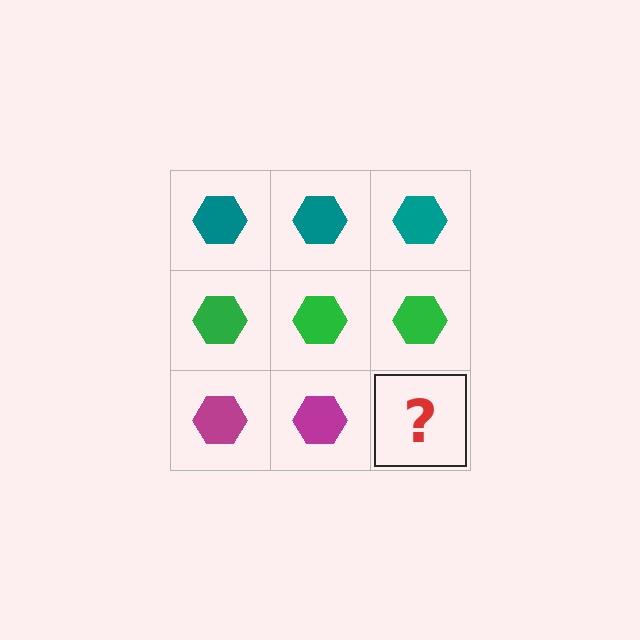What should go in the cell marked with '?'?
The missing cell should contain a magenta hexagon.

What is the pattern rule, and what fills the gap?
The rule is that each row has a consistent color. The gap should be filled with a magenta hexagon.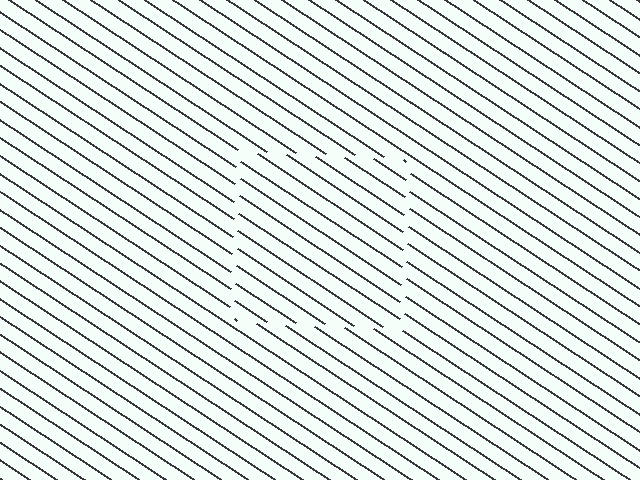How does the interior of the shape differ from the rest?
The interior of the shape contains the same grating, shifted by half a period — the contour is defined by the phase discontinuity where line-ends from the inner and outer gratings abut.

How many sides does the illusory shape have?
4 sides — the line-ends trace a square.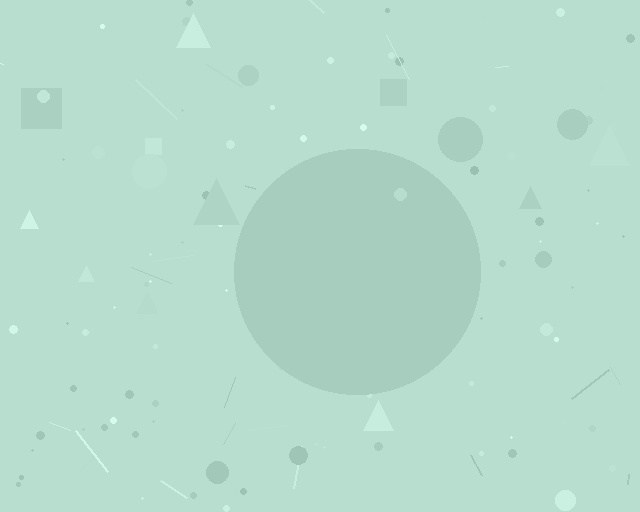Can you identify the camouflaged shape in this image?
The camouflaged shape is a circle.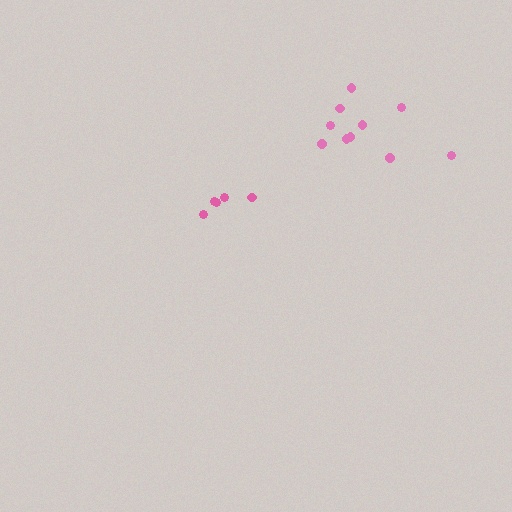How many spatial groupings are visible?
There are 2 spatial groupings.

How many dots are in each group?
Group 1: 5 dots, Group 2: 10 dots (15 total).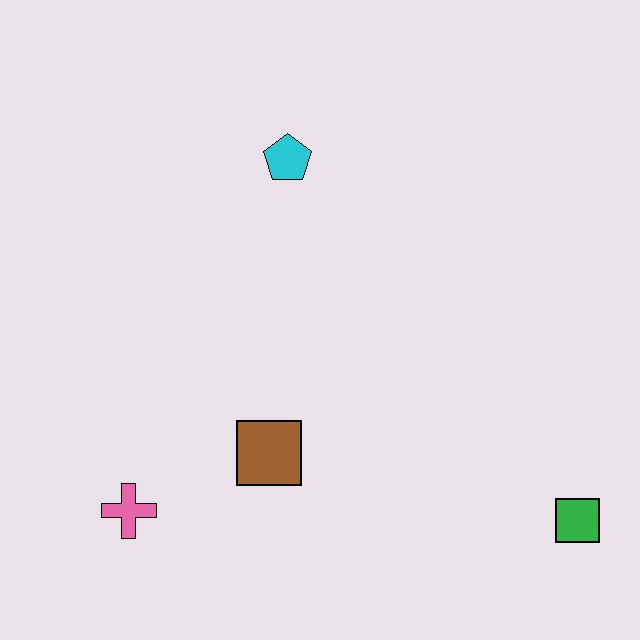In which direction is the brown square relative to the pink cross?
The brown square is to the right of the pink cross.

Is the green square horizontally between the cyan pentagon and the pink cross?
No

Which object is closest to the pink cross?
The brown square is closest to the pink cross.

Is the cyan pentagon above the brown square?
Yes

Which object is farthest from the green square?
The cyan pentagon is farthest from the green square.